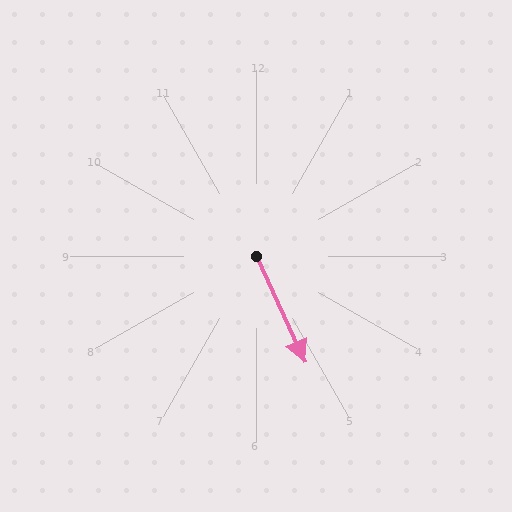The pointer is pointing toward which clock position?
Roughly 5 o'clock.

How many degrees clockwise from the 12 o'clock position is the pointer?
Approximately 155 degrees.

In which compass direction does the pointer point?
Southeast.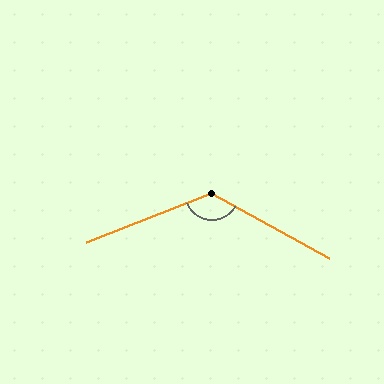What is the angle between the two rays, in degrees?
Approximately 129 degrees.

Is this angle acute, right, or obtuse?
It is obtuse.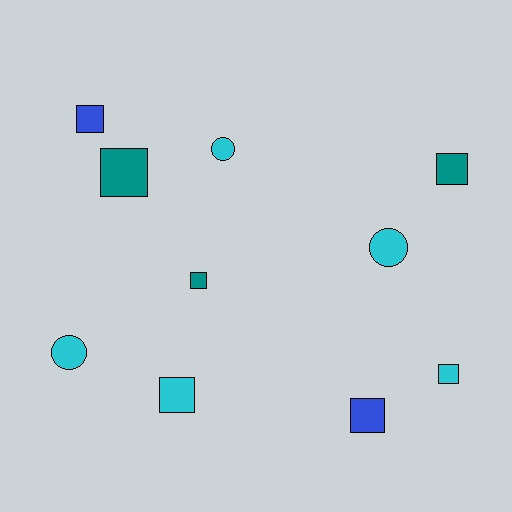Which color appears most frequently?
Cyan, with 5 objects.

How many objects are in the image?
There are 10 objects.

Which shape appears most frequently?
Square, with 7 objects.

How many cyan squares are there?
There are 2 cyan squares.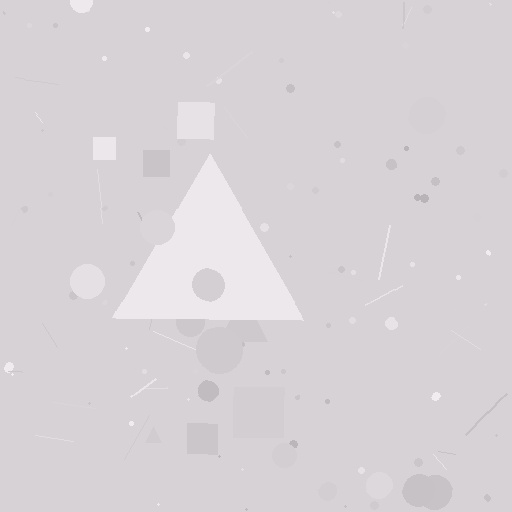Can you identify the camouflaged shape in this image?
The camouflaged shape is a triangle.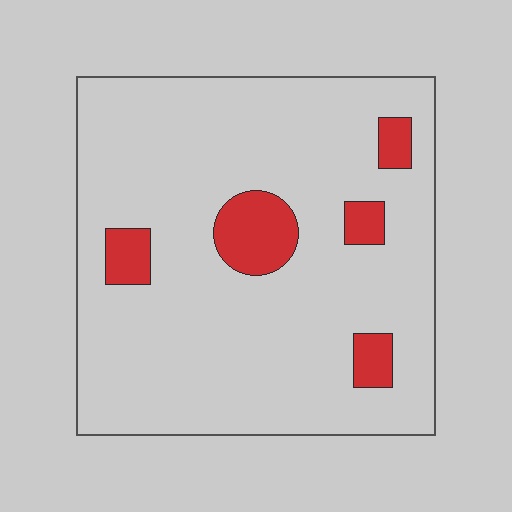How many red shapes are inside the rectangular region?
5.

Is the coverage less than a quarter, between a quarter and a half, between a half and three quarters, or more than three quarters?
Less than a quarter.